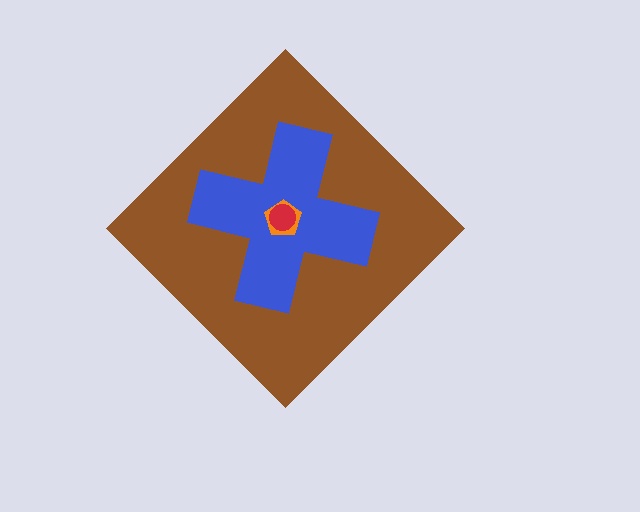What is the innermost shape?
The red circle.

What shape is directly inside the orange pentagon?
The red circle.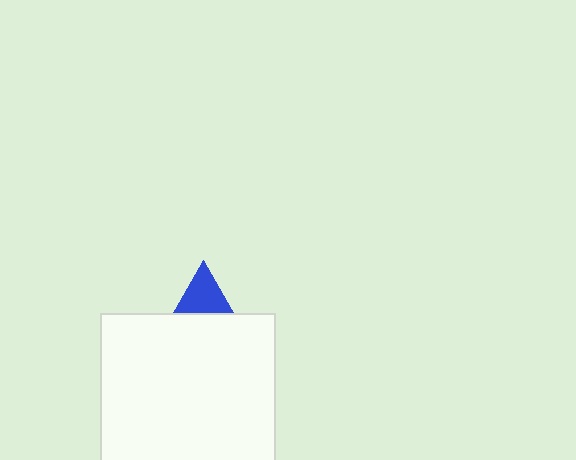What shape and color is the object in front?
The object in front is a white square.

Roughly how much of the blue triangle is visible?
A small part of it is visible (roughly 34%).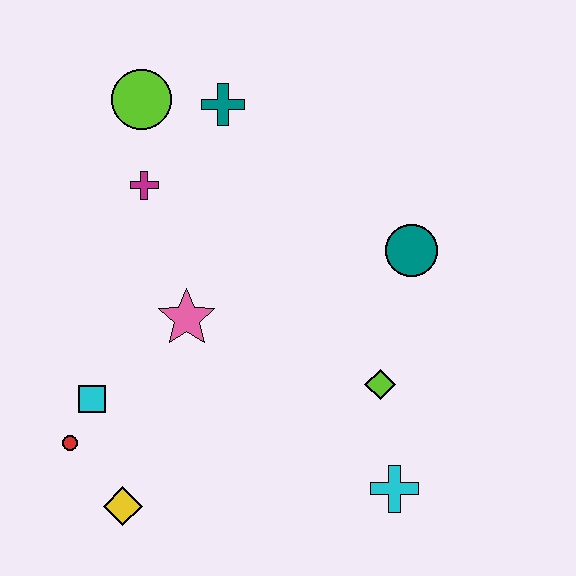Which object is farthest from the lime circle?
The cyan cross is farthest from the lime circle.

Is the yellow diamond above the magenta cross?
No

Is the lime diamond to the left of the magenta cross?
No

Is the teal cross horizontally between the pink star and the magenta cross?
No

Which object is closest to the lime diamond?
The cyan cross is closest to the lime diamond.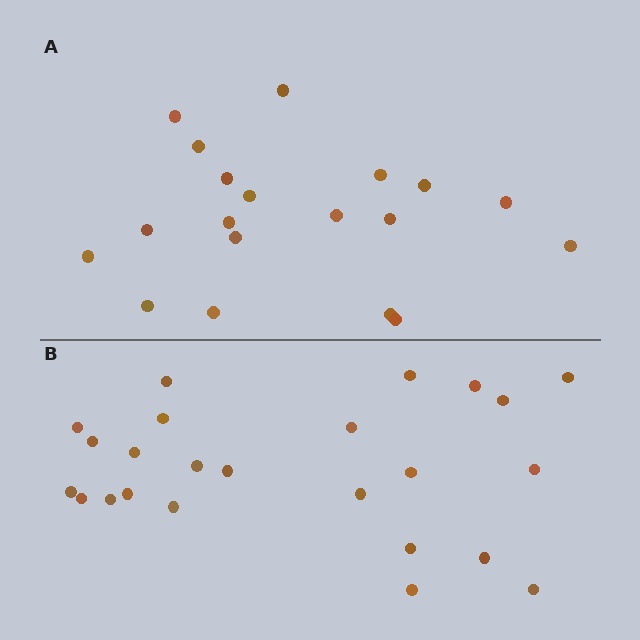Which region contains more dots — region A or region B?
Region B (the bottom region) has more dots.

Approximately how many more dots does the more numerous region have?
Region B has about 5 more dots than region A.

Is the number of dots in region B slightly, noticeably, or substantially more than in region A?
Region B has noticeably more, but not dramatically so. The ratio is roughly 1.3 to 1.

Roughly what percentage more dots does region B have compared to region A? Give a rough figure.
About 25% more.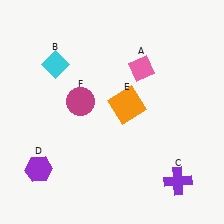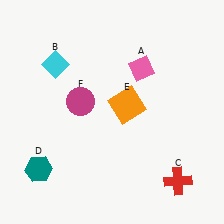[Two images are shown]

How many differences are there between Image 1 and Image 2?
There are 2 differences between the two images.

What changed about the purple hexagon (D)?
In Image 1, D is purple. In Image 2, it changed to teal.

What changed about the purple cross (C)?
In Image 1, C is purple. In Image 2, it changed to red.